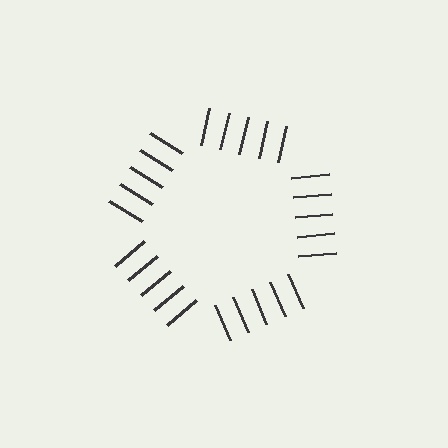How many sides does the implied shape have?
5 sides — the line-ends trace a pentagon.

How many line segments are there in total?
25 — 5 along each of the 5 edges.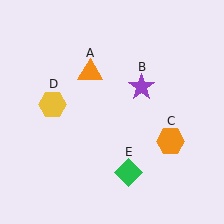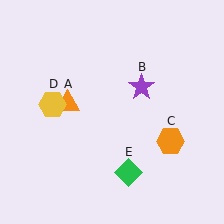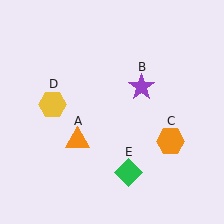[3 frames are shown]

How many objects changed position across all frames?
1 object changed position: orange triangle (object A).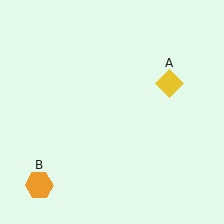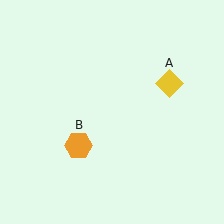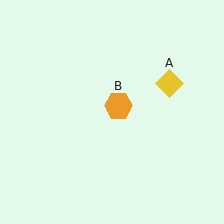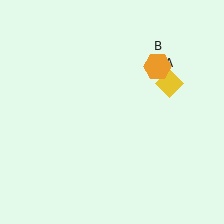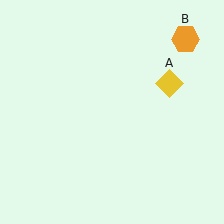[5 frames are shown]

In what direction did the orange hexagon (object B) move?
The orange hexagon (object B) moved up and to the right.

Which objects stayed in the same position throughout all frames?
Yellow diamond (object A) remained stationary.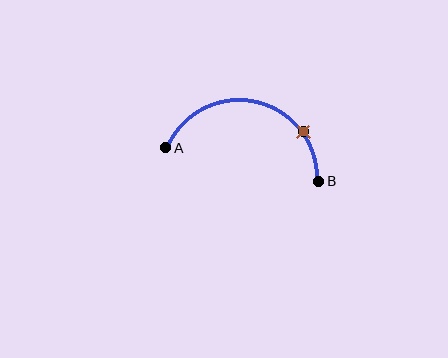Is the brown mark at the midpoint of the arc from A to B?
No. The brown mark lies on the arc but is closer to endpoint B. The arc midpoint would be at the point on the curve equidistant along the arc from both A and B.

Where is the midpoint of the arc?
The arc midpoint is the point on the curve farthest from the straight line joining A and B. It sits above that line.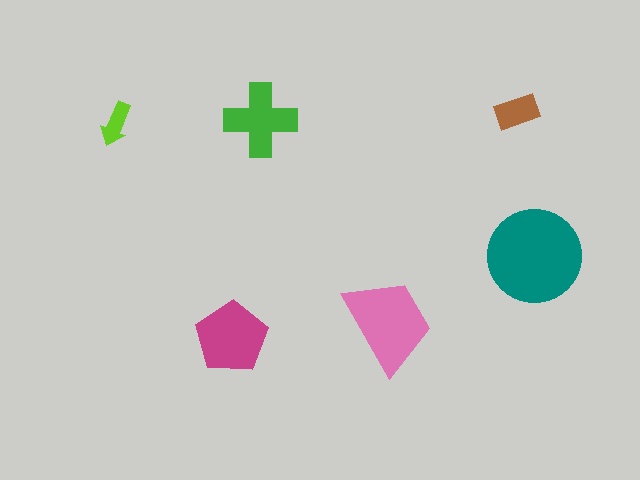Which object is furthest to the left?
The lime arrow is leftmost.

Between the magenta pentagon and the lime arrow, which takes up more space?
The magenta pentagon.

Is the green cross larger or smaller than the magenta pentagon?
Smaller.